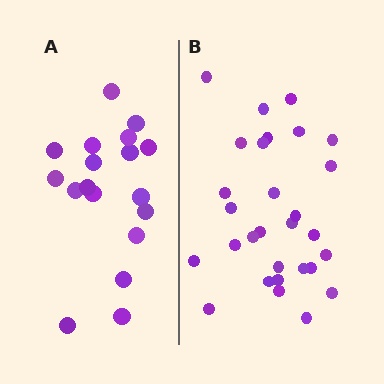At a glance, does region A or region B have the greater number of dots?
Region B (the right region) has more dots.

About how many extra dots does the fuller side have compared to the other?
Region B has roughly 12 or so more dots than region A.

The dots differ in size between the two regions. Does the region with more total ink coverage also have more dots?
No. Region A has more total ink coverage because its dots are larger, but region B actually contains more individual dots. Total area can be misleading — the number of items is what matters here.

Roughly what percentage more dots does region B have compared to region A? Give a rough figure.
About 60% more.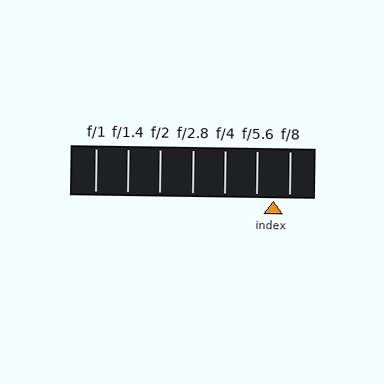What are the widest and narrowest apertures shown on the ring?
The widest aperture shown is f/1 and the narrowest is f/8.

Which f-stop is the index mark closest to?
The index mark is closest to f/8.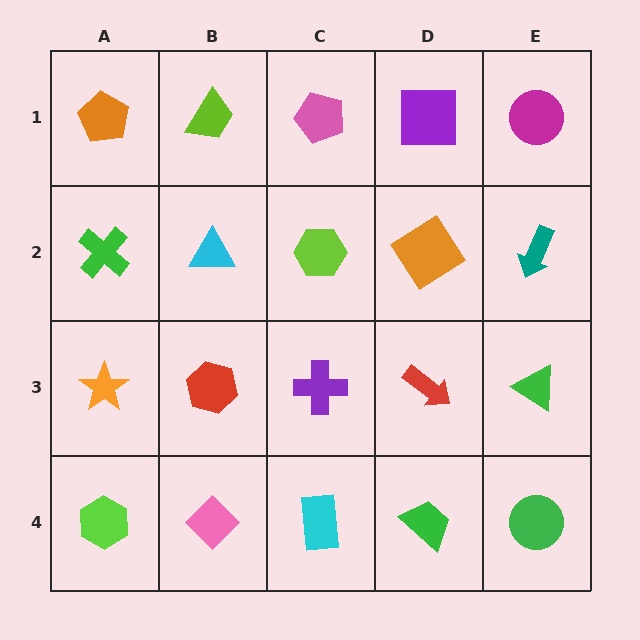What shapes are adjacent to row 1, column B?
A cyan triangle (row 2, column B), an orange pentagon (row 1, column A), a pink pentagon (row 1, column C).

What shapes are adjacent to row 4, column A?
An orange star (row 3, column A), a pink diamond (row 4, column B).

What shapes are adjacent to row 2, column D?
A purple square (row 1, column D), a red arrow (row 3, column D), a lime hexagon (row 2, column C), a teal arrow (row 2, column E).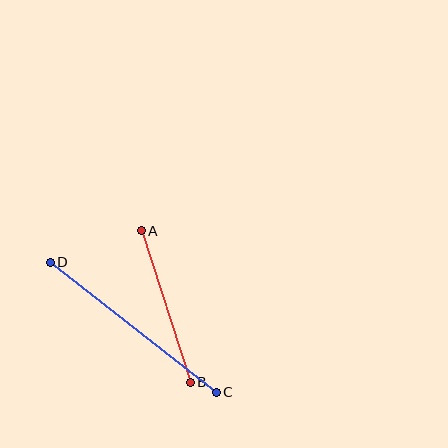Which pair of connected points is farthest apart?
Points C and D are farthest apart.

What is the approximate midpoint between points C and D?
The midpoint is at approximately (133, 327) pixels.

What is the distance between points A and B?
The distance is approximately 159 pixels.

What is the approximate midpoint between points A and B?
The midpoint is at approximately (166, 307) pixels.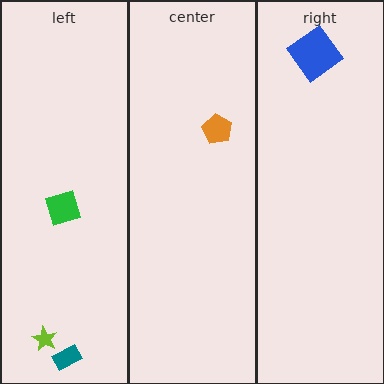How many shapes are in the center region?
1.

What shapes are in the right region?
The blue diamond.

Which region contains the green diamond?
The left region.